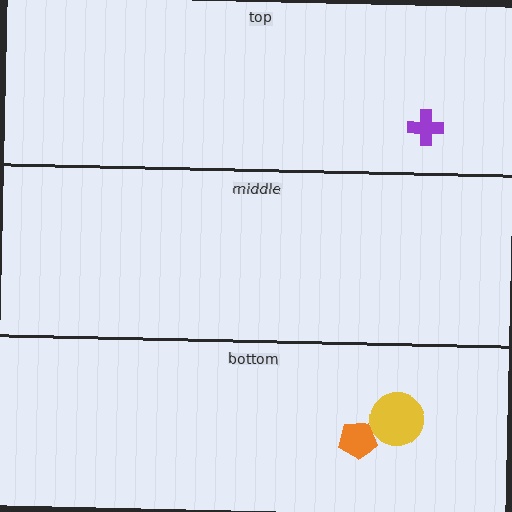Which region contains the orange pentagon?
The bottom region.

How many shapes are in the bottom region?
2.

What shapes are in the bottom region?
The yellow circle, the orange pentagon.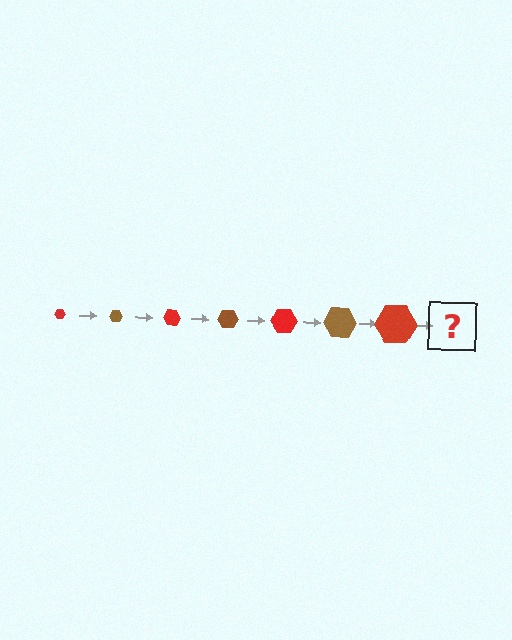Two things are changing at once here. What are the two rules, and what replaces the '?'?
The two rules are that the hexagon grows larger each step and the color cycles through red and brown. The '?' should be a brown hexagon, larger than the previous one.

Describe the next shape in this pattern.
It should be a brown hexagon, larger than the previous one.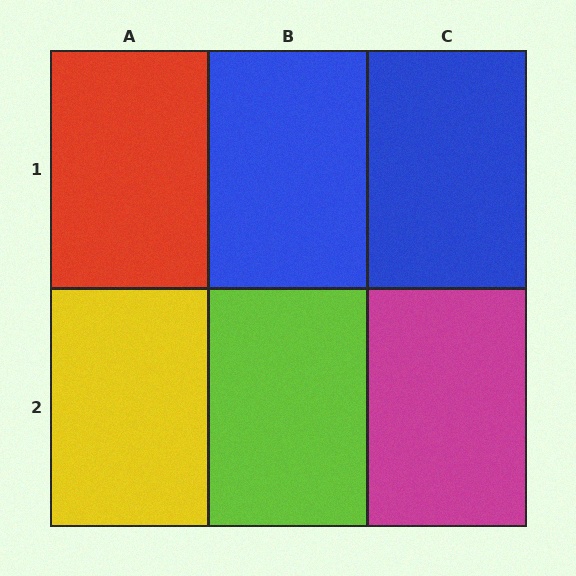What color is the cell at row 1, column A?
Red.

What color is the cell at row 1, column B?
Blue.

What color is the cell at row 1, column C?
Blue.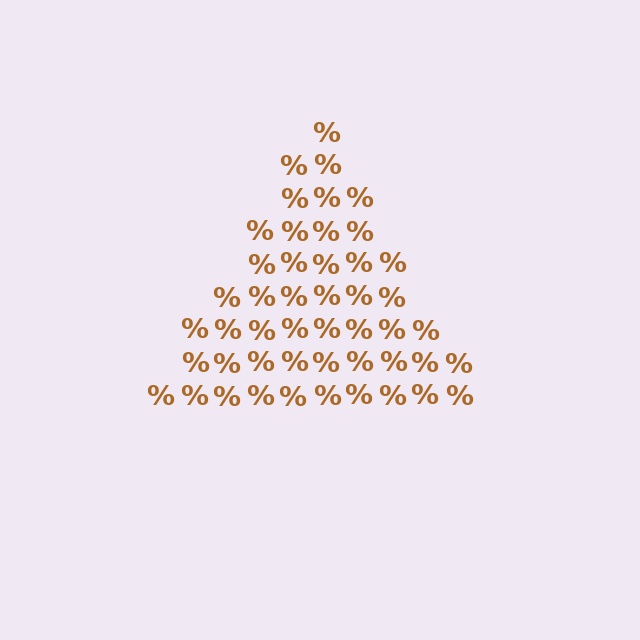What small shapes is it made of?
It is made of small percent signs.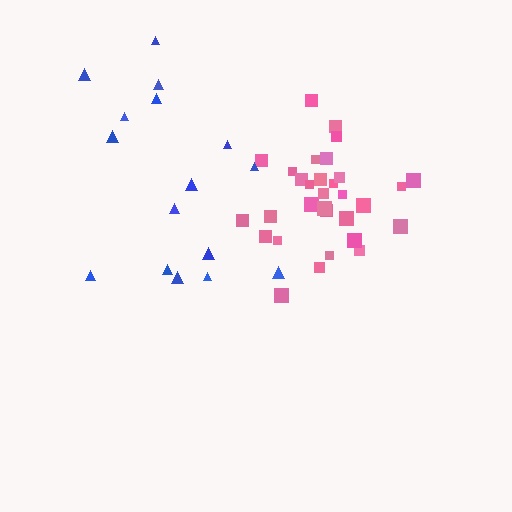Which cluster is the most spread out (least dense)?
Blue.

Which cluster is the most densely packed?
Pink.